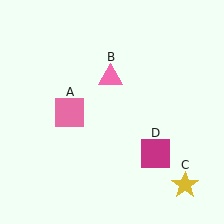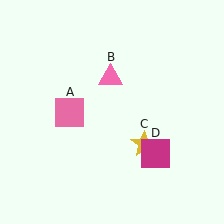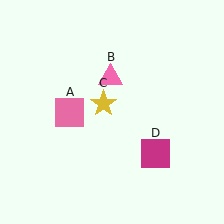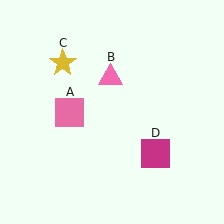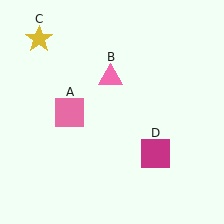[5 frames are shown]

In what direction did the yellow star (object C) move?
The yellow star (object C) moved up and to the left.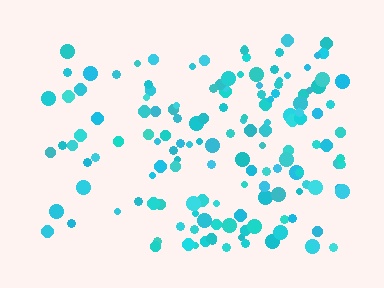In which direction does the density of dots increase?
From left to right, with the right side densest.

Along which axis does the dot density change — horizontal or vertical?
Horizontal.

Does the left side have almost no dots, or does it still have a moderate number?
Still a moderate number, just noticeably fewer than the right.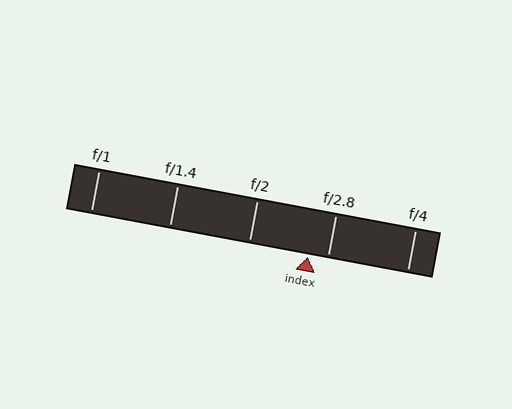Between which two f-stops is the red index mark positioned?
The index mark is between f/2 and f/2.8.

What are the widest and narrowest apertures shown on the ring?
The widest aperture shown is f/1 and the narrowest is f/4.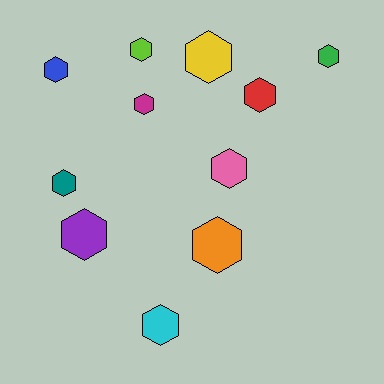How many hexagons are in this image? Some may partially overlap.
There are 11 hexagons.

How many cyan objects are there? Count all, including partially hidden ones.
There is 1 cyan object.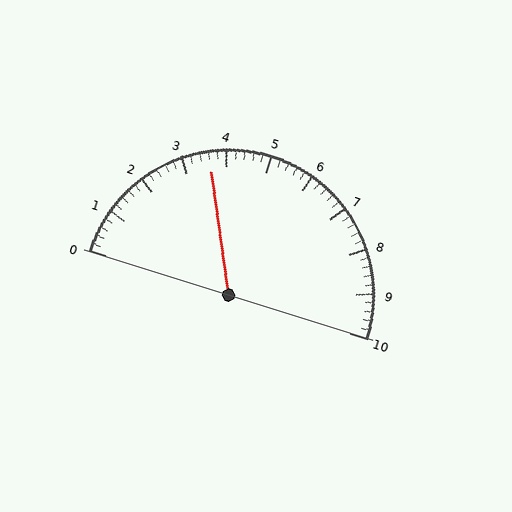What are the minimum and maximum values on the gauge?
The gauge ranges from 0 to 10.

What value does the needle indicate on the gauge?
The needle indicates approximately 3.6.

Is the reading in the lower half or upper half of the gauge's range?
The reading is in the lower half of the range (0 to 10).